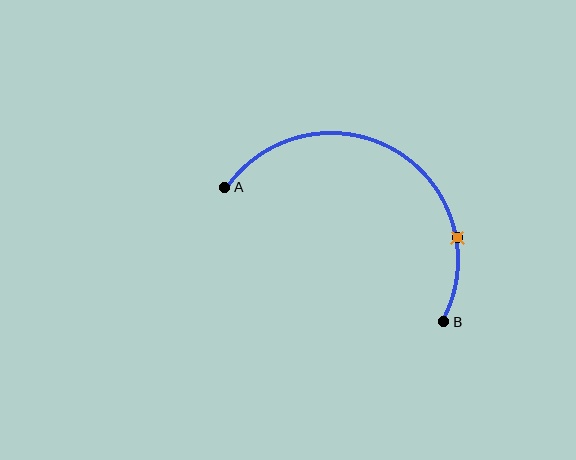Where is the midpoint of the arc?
The arc midpoint is the point on the curve farthest from the straight line joining A and B. It sits above that line.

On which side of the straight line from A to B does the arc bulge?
The arc bulges above the straight line connecting A and B.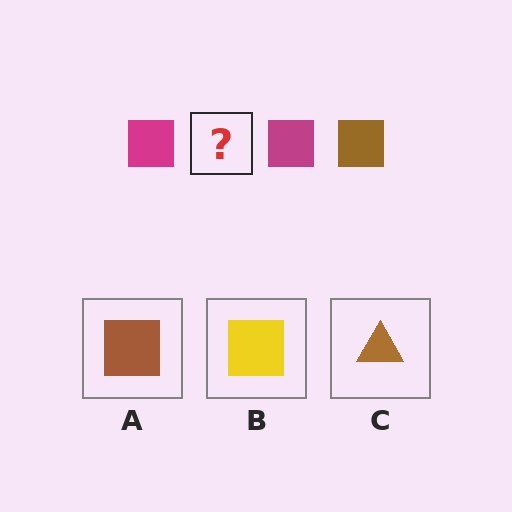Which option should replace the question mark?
Option A.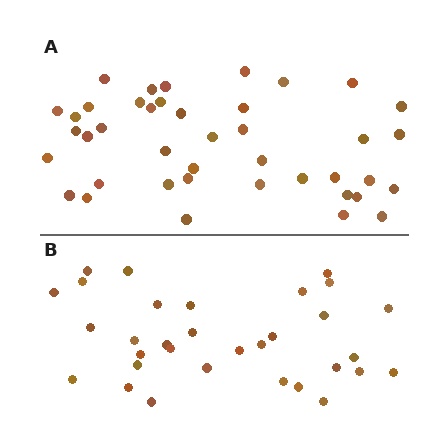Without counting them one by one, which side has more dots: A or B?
Region A (the top region) has more dots.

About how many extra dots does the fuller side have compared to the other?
Region A has roughly 8 or so more dots than region B.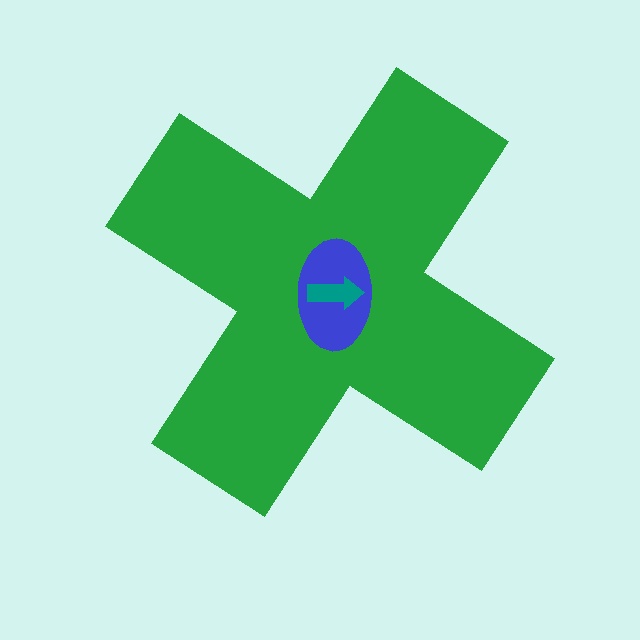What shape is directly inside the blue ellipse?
The teal arrow.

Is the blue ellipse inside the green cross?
Yes.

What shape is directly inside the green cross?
The blue ellipse.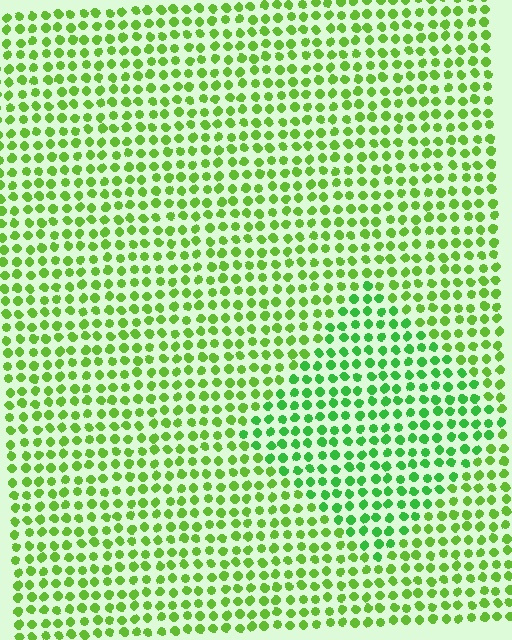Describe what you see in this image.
The image is filled with small lime elements in a uniform arrangement. A diamond-shaped region is visible where the elements are tinted to a slightly different hue, forming a subtle color boundary.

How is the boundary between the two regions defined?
The boundary is defined purely by a slight shift in hue (about 25 degrees). Spacing, size, and orientation are identical on both sides.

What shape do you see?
I see a diamond.